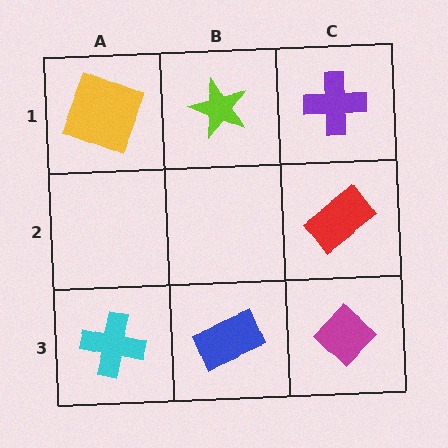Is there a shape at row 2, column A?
No, that cell is empty.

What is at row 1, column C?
A purple cross.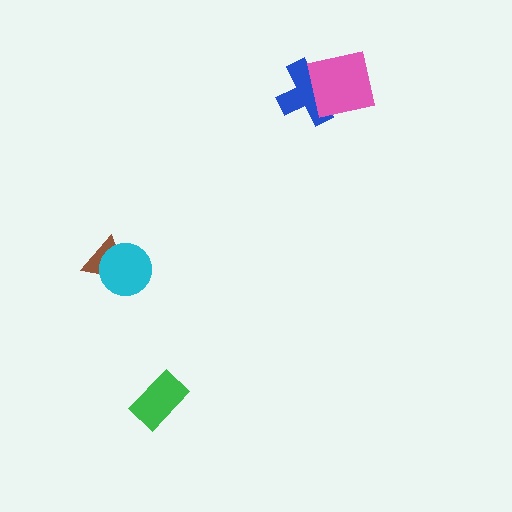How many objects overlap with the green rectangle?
0 objects overlap with the green rectangle.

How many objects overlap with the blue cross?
1 object overlaps with the blue cross.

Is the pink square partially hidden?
No, no other shape covers it.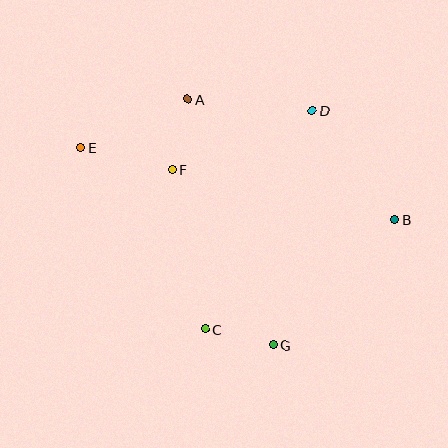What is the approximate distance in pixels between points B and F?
The distance between B and F is approximately 228 pixels.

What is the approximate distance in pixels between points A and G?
The distance between A and G is approximately 260 pixels.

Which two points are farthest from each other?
Points B and E are farthest from each other.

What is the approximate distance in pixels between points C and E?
The distance between C and E is approximately 220 pixels.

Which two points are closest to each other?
Points C and G are closest to each other.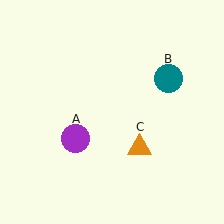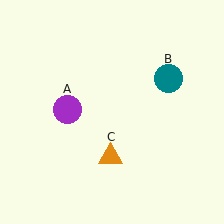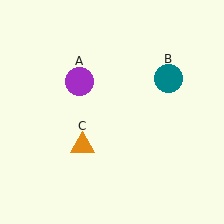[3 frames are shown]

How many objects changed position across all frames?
2 objects changed position: purple circle (object A), orange triangle (object C).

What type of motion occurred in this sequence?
The purple circle (object A), orange triangle (object C) rotated clockwise around the center of the scene.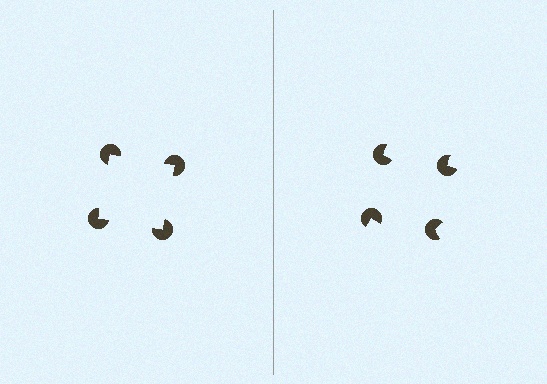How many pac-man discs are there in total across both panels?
8 — 4 on each side.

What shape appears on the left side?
An illusory square.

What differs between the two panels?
The pac-man discs are positioned identically on both sides; only the wedge orientations differ. On the left they align to a square; on the right they are misaligned.